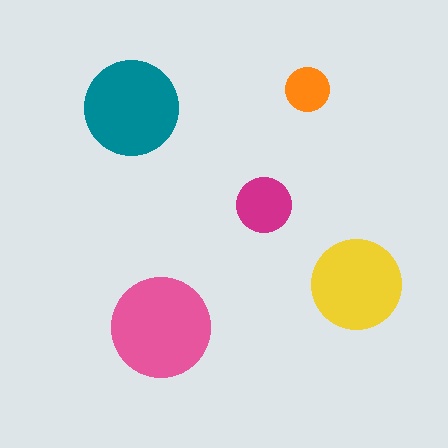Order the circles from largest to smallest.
the pink one, the teal one, the yellow one, the magenta one, the orange one.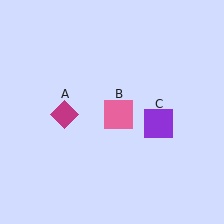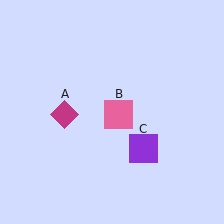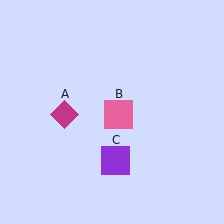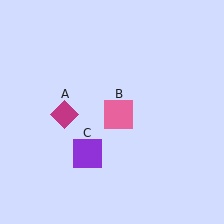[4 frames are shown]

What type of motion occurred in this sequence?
The purple square (object C) rotated clockwise around the center of the scene.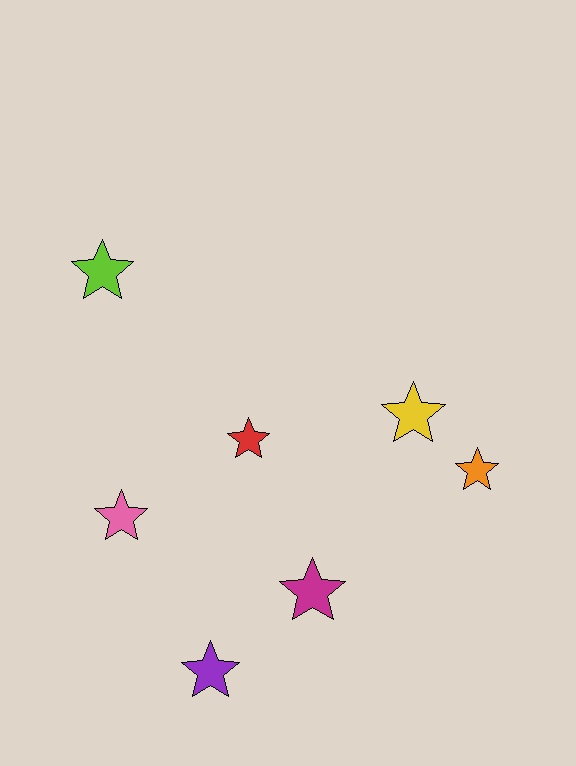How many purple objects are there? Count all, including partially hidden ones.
There is 1 purple object.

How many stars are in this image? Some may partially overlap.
There are 7 stars.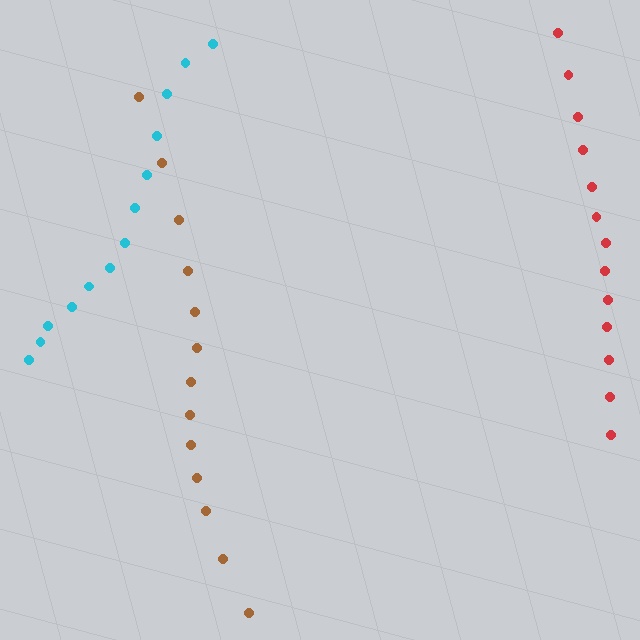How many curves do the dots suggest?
There are 3 distinct paths.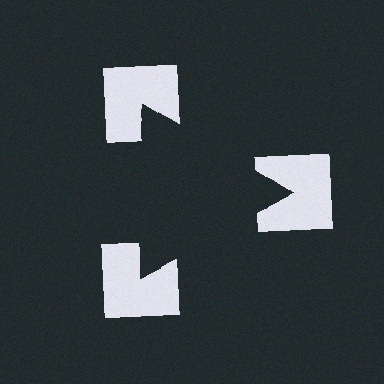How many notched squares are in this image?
There are 3 — one at each vertex of the illusory triangle.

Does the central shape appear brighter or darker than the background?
It typically appears slightly darker than the background, even though no actual brightness change is drawn.